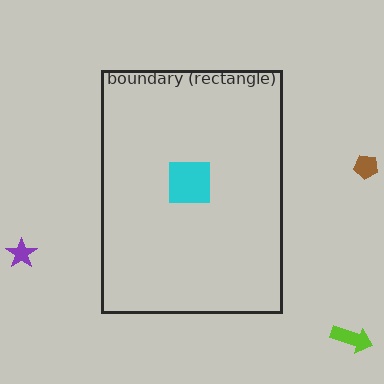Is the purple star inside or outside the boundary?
Outside.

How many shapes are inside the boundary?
1 inside, 3 outside.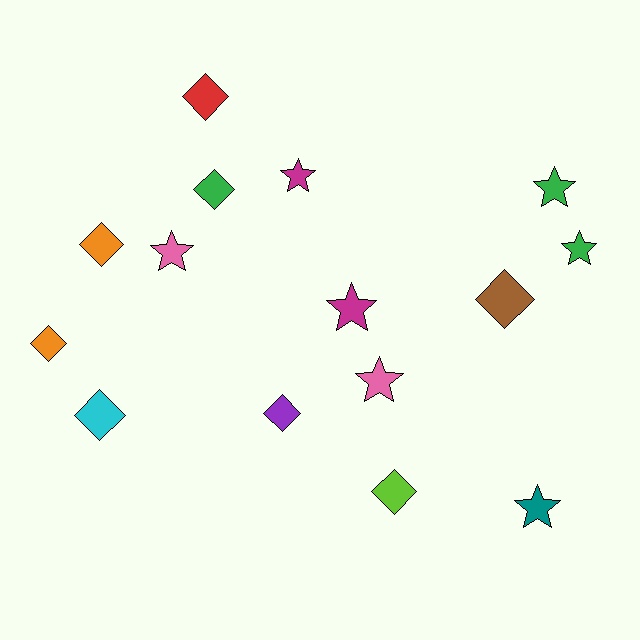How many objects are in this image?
There are 15 objects.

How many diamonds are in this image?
There are 8 diamonds.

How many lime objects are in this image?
There is 1 lime object.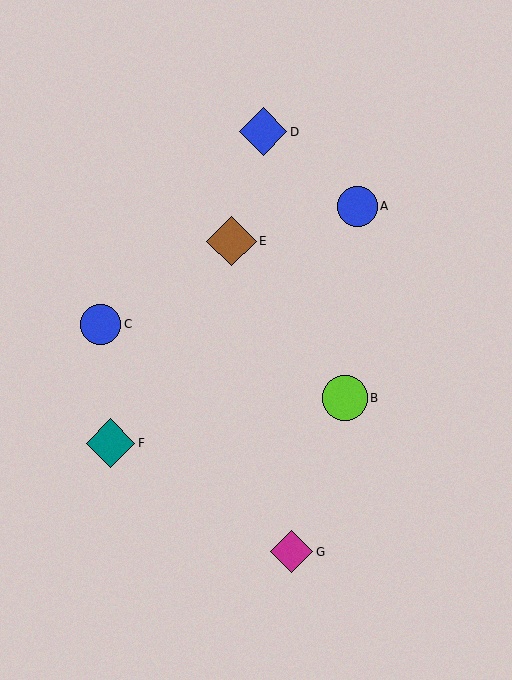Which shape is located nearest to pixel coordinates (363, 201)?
The blue circle (labeled A) at (357, 206) is nearest to that location.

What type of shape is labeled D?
Shape D is a blue diamond.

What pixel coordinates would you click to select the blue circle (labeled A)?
Click at (357, 206) to select the blue circle A.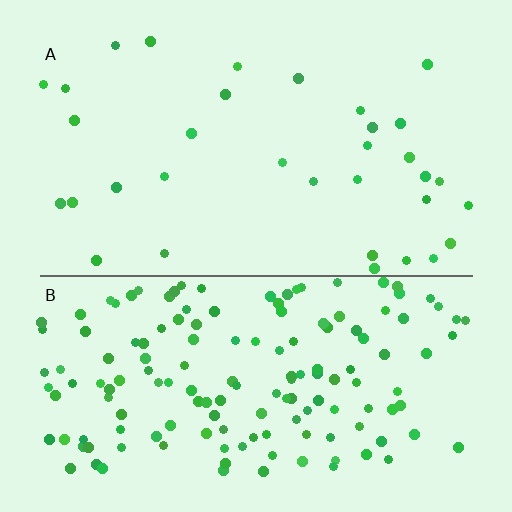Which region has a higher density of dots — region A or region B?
B (the bottom).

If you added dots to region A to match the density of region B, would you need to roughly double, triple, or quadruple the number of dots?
Approximately quadruple.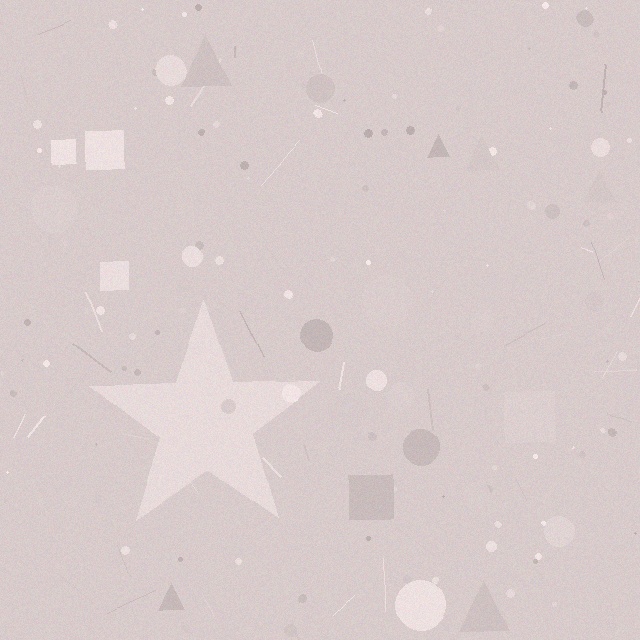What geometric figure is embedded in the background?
A star is embedded in the background.